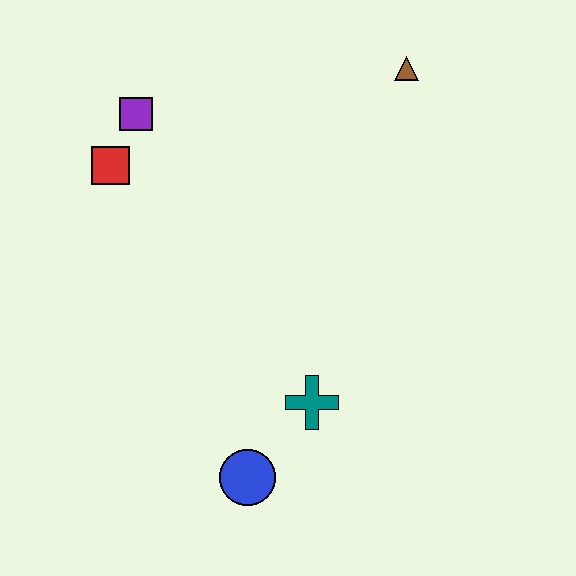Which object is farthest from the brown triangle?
The blue circle is farthest from the brown triangle.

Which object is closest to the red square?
The purple square is closest to the red square.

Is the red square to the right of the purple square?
No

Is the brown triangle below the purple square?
No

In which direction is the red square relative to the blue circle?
The red square is above the blue circle.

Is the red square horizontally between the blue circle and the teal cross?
No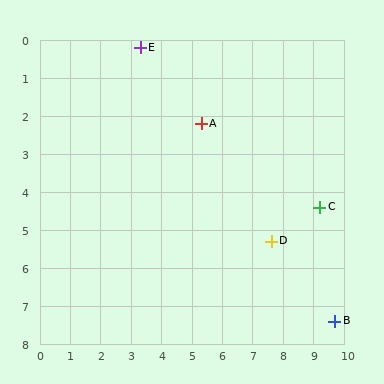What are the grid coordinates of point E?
Point E is at approximately (3.3, 0.2).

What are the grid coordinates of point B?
Point B is at approximately (9.7, 7.4).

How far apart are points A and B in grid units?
Points A and B are about 6.8 grid units apart.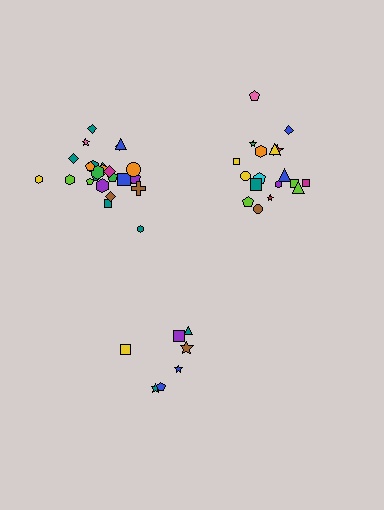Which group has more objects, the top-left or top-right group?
The top-left group.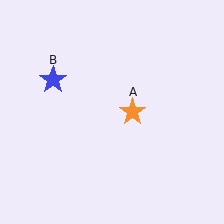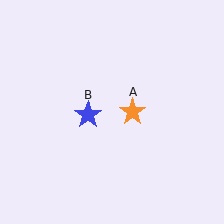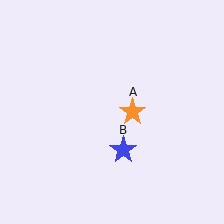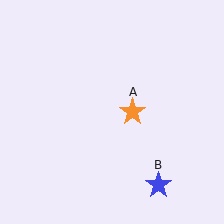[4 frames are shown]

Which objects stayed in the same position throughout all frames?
Orange star (object A) remained stationary.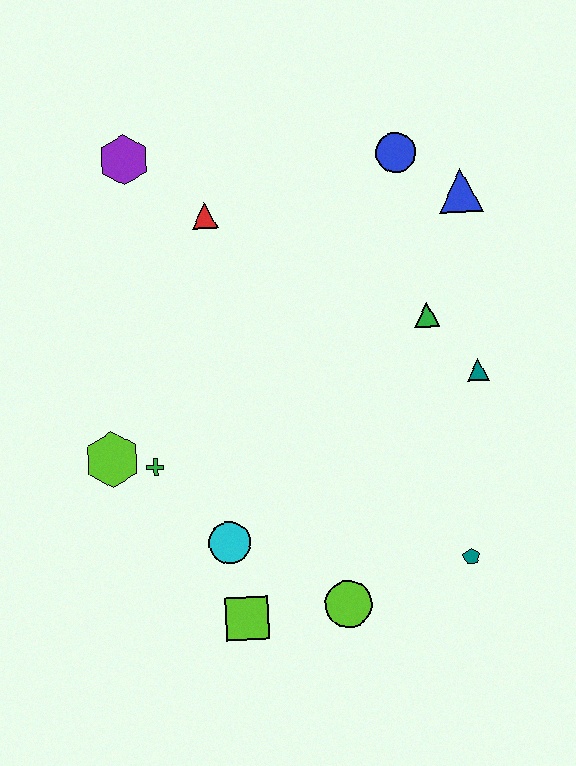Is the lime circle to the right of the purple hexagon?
Yes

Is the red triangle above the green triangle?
Yes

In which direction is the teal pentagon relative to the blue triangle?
The teal pentagon is below the blue triangle.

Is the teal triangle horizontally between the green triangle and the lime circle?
No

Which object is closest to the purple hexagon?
The red triangle is closest to the purple hexagon.